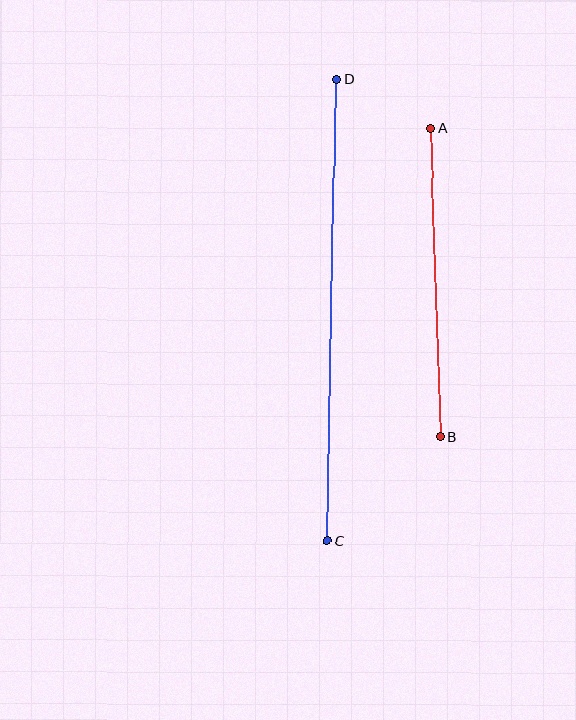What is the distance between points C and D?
The distance is approximately 462 pixels.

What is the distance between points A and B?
The distance is approximately 309 pixels.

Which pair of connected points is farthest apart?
Points C and D are farthest apart.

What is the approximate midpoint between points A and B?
The midpoint is at approximately (435, 283) pixels.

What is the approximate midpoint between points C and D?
The midpoint is at approximately (332, 310) pixels.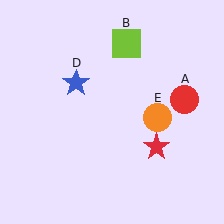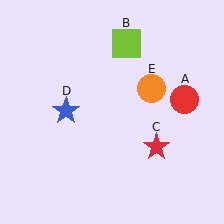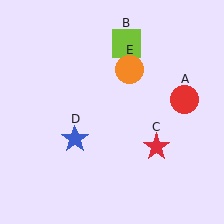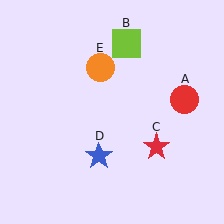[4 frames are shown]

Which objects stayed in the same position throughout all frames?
Red circle (object A) and lime square (object B) and red star (object C) remained stationary.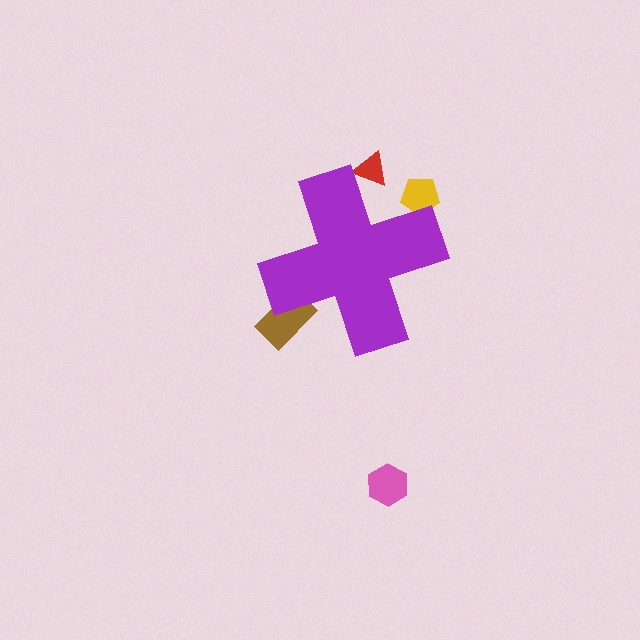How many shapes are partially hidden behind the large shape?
3 shapes are partially hidden.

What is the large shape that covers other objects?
A purple cross.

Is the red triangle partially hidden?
Yes, the red triangle is partially hidden behind the purple cross.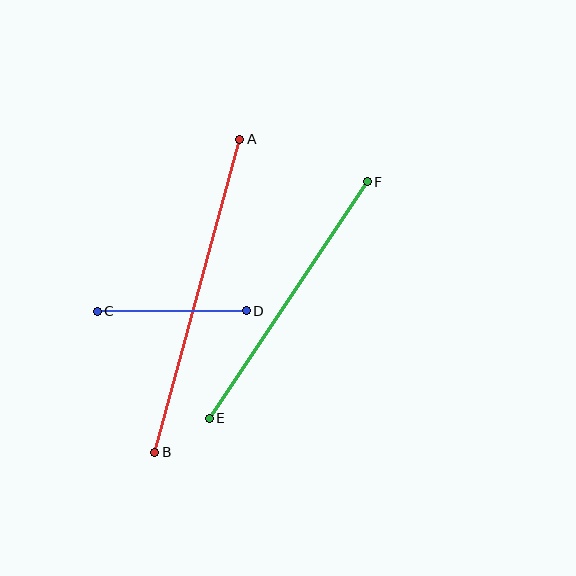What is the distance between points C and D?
The distance is approximately 149 pixels.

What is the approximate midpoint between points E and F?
The midpoint is at approximately (288, 300) pixels.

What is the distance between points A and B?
The distance is approximately 324 pixels.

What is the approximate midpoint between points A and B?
The midpoint is at approximately (197, 296) pixels.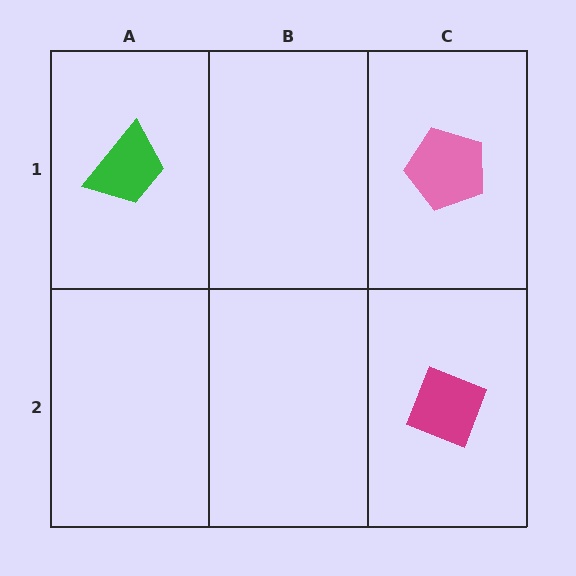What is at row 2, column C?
A magenta diamond.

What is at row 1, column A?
A green trapezoid.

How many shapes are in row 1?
2 shapes.